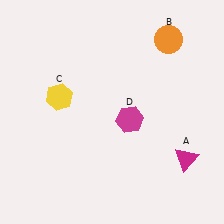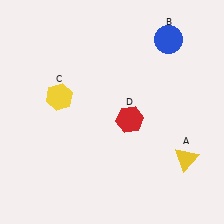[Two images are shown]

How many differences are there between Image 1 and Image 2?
There are 3 differences between the two images.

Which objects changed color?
A changed from magenta to yellow. B changed from orange to blue. D changed from magenta to red.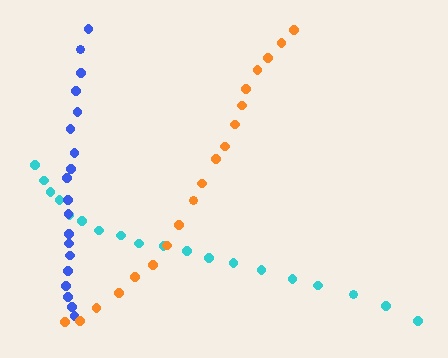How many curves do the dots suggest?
There are 3 distinct paths.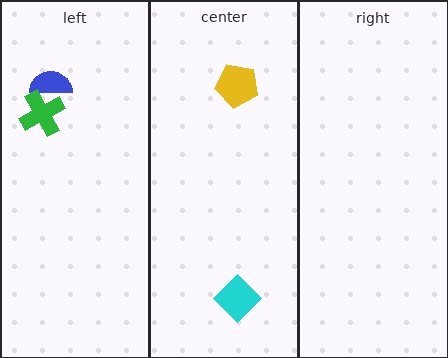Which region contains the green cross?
The left region.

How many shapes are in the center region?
2.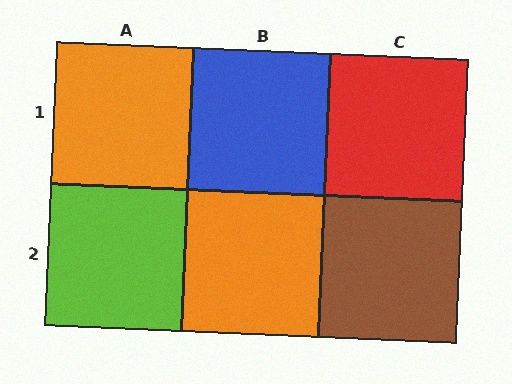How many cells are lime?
1 cell is lime.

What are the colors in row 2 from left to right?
Lime, orange, brown.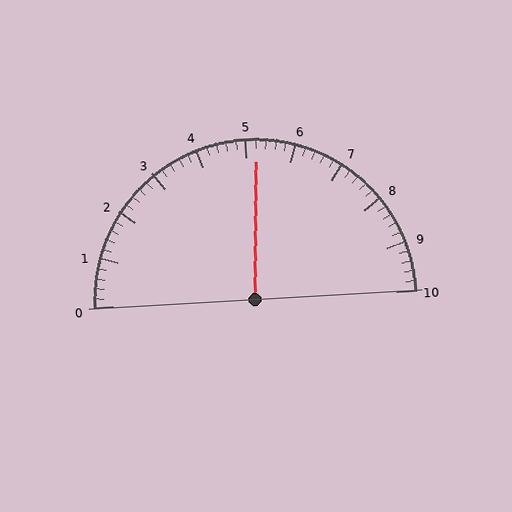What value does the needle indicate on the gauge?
The needle indicates approximately 5.2.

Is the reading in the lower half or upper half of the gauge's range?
The reading is in the upper half of the range (0 to 10).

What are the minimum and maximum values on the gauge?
The gauge ranges from 0 to 10.